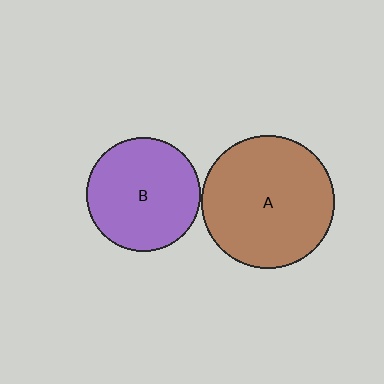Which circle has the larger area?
Circle A (brown).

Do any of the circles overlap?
No, none of the circles overlap.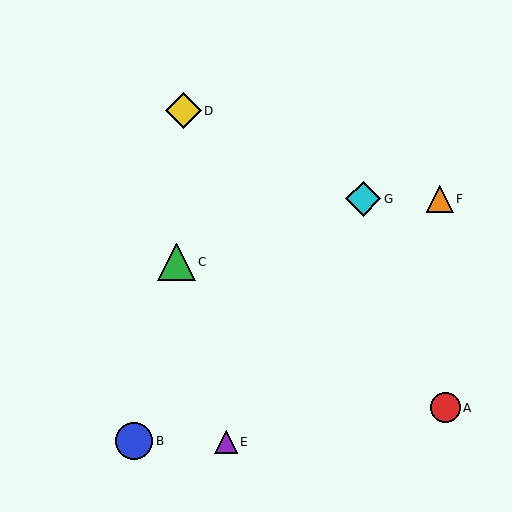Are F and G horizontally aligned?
Yes, both are at y≈199.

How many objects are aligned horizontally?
2 objects (F, G) are aligned horizontally.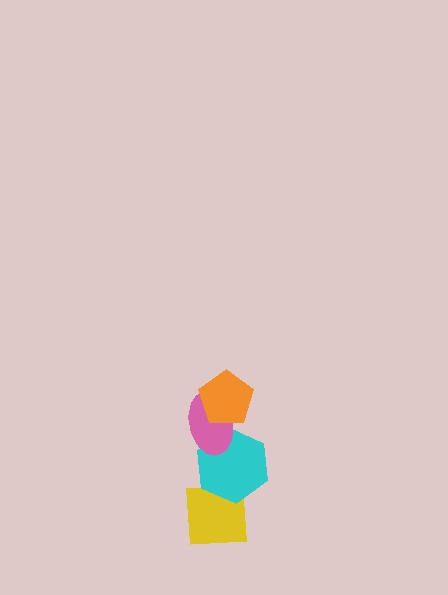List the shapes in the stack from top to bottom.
From top to bottom: the orange pentagon, the pink ellipse, the cyan hexagon, the yellow square.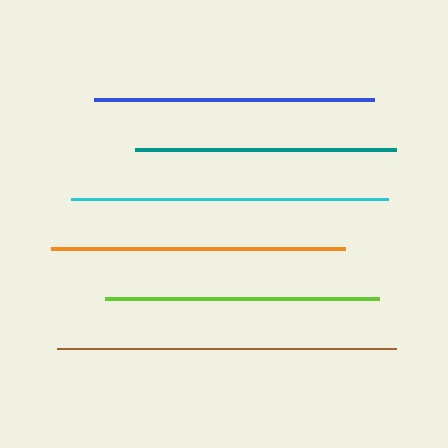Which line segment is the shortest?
The teal line is the shortest at approximately 261 pixels.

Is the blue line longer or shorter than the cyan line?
The cyan line is longer than the blue line.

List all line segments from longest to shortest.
From longest to shortest: brown, cyan, orange, blue, lime, teal.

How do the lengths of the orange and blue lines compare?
The orange and blue lines are approximately the same length.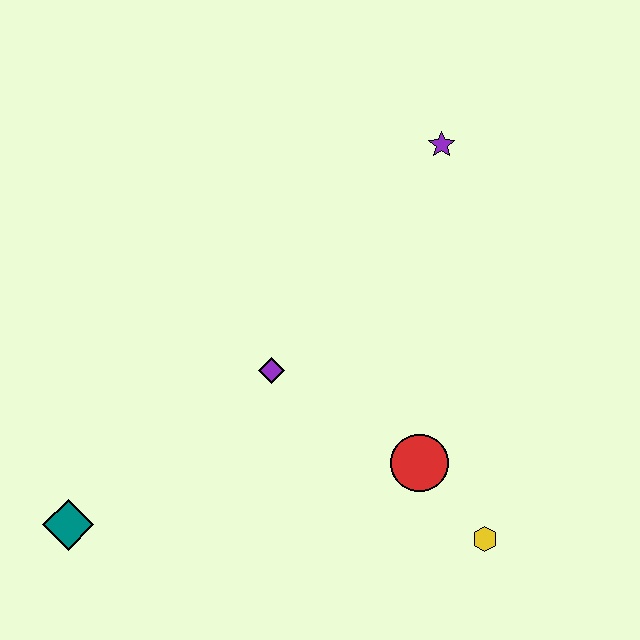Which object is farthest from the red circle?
The teal diamond is farthest from the red circle.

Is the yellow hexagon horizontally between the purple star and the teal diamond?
No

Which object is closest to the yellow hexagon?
The red circle is closest to the yellow hexagon.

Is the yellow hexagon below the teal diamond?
Yes